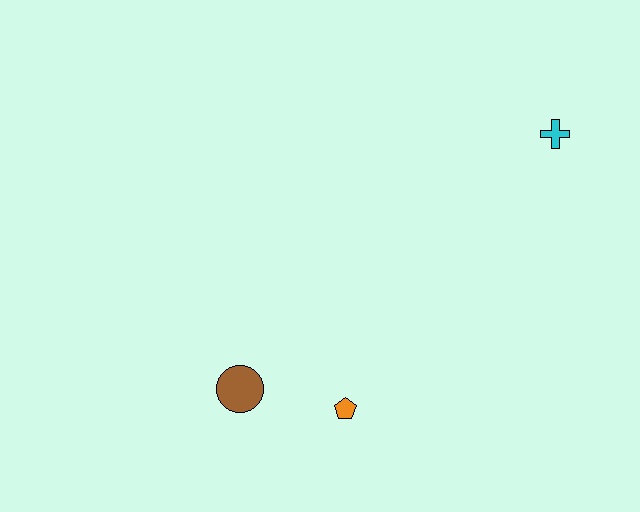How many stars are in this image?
There are no stars.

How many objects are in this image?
There are 3 objects.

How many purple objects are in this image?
There are no purple objects.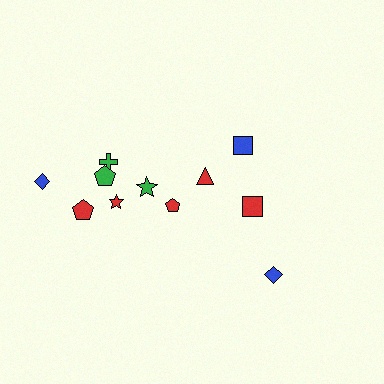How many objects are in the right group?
There are 4 objects.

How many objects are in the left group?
There are 7 objects.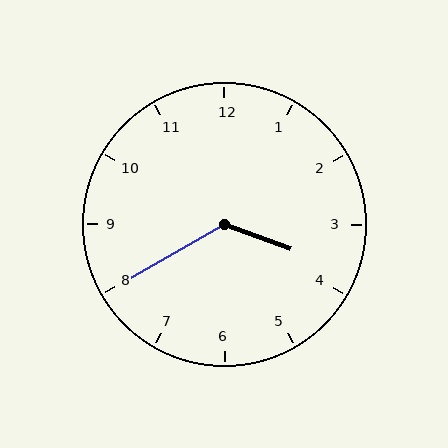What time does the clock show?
3:40.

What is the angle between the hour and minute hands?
Approximately 130 degrees.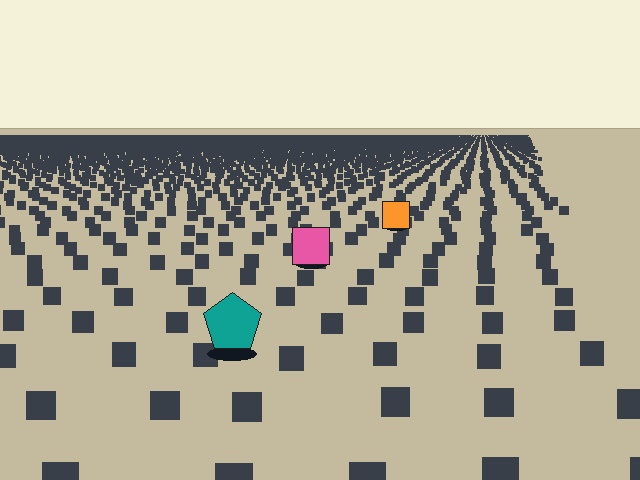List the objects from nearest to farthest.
From nearest to farthest: the teal pentagon, the pink square, the orange square.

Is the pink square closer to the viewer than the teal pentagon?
No. The teal pentagon is closer — you can tell from the texture gradient: the ground texture is coarser near it.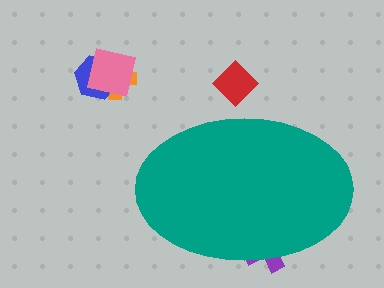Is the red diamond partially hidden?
Yes, the red diamond is partially hidden behind the teal ellipse.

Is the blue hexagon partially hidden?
No, the blue hexagon is fully visible.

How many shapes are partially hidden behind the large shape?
2 shapes are partially hidden.